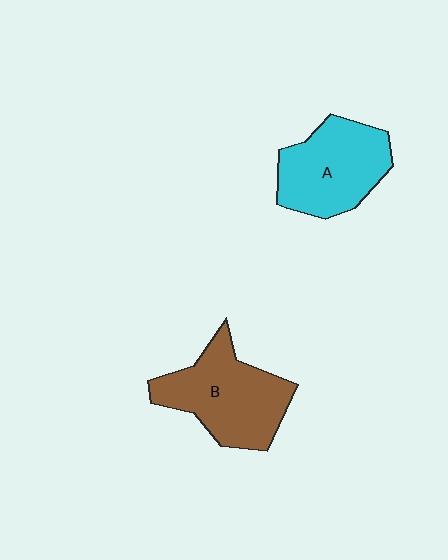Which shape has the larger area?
Shape B (brown).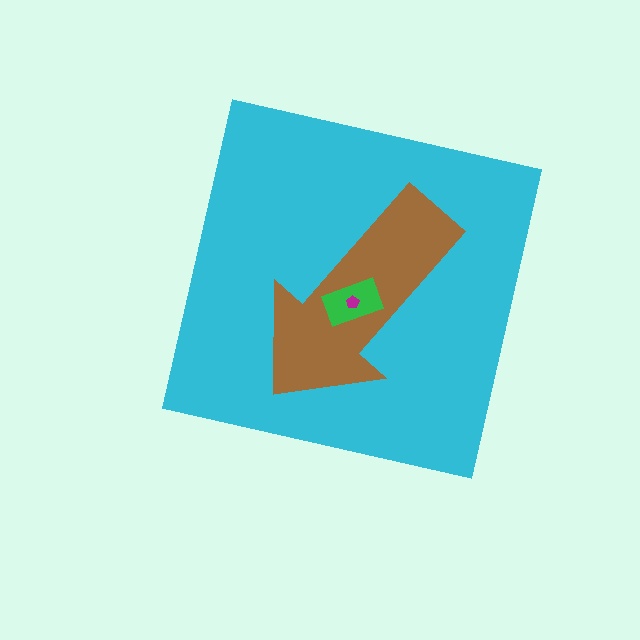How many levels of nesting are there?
4.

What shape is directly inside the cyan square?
The brown arrow.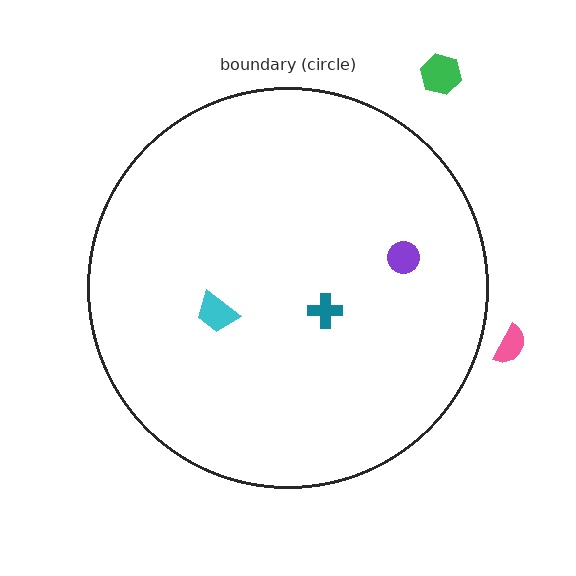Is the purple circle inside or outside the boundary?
Inside.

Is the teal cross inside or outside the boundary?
Inside.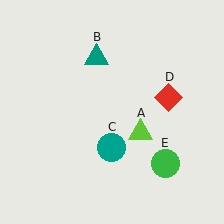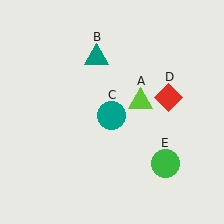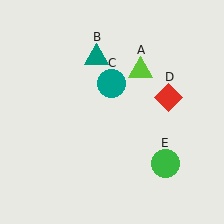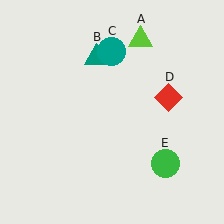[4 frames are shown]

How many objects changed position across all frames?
2 objects changed position: lime triangle (object A), teal circle (object C).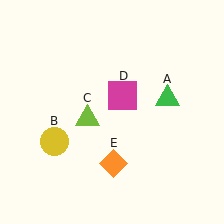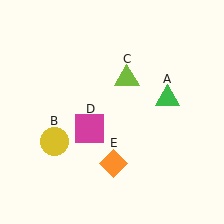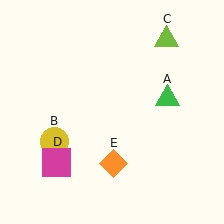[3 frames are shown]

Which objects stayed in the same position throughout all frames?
Green triangle (object A) and yellow circle (object B) and orange diamond (object E) remained stationary.